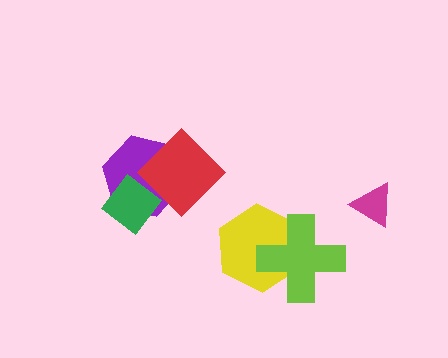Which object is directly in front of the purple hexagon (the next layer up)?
The red diamond is directly in front of the purple hexagon.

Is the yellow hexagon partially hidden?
Yes, it is partially covered by another shape.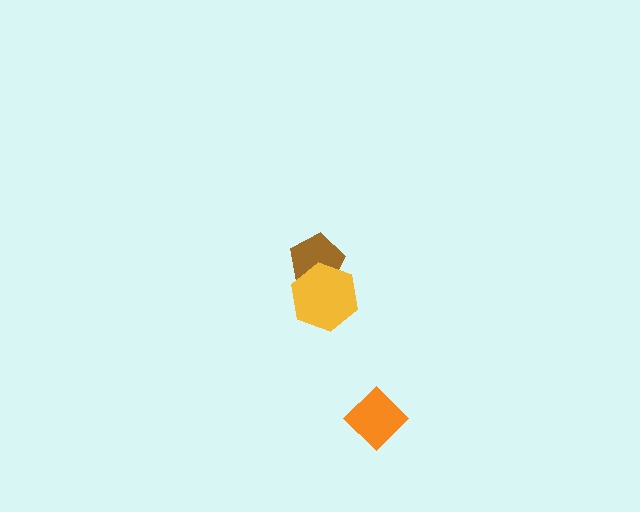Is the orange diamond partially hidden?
No, no other shape covers it.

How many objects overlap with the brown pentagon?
1 object overlaps with the brown pentagon.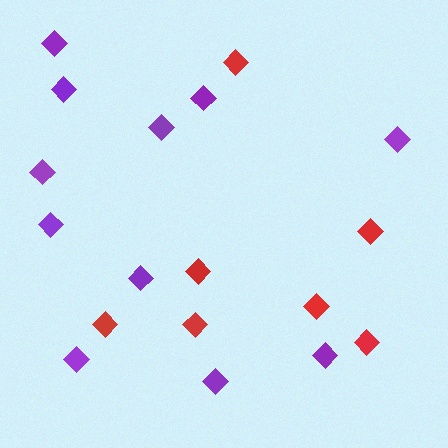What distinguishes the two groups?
There are 2 groups: one group of red diamonds (7) and one group of purple diamonds (11).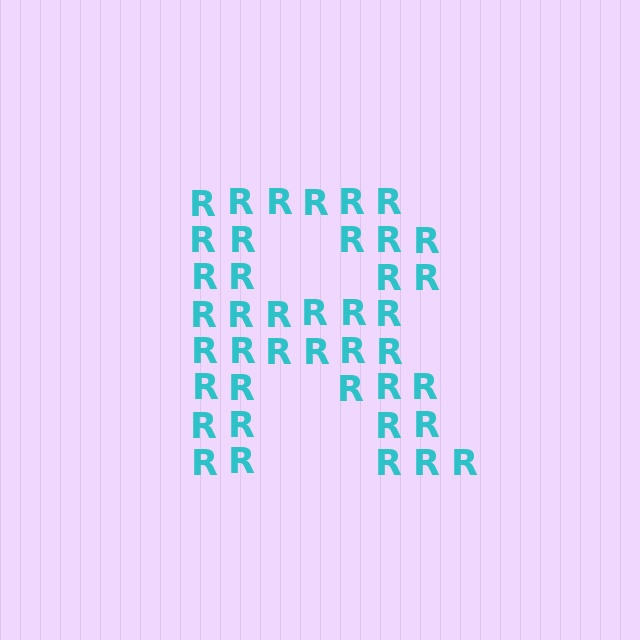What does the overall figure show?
The overall figure shows the letter R.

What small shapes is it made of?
It is made of small letter R's.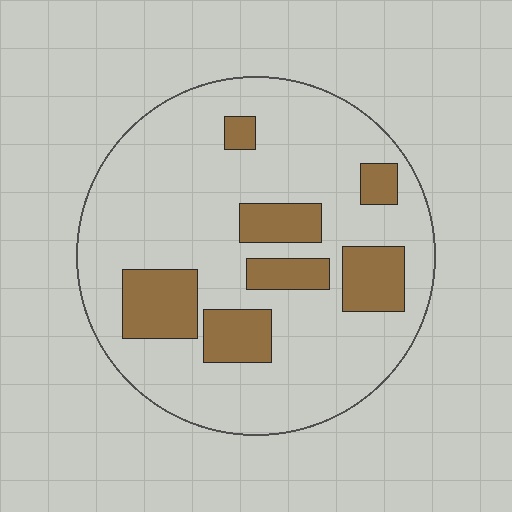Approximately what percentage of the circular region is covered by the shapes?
Approximately 20%.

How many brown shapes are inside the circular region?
7.